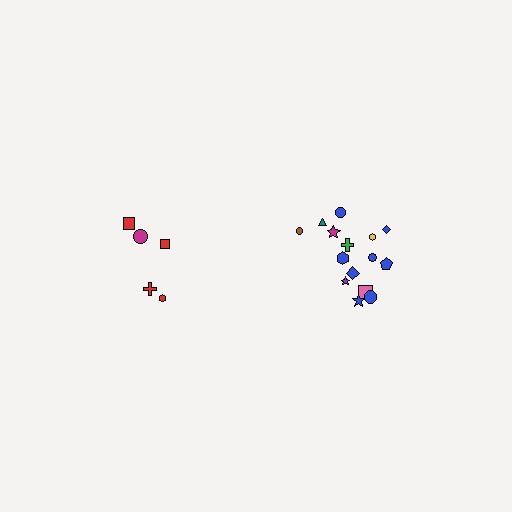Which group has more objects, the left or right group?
The right group.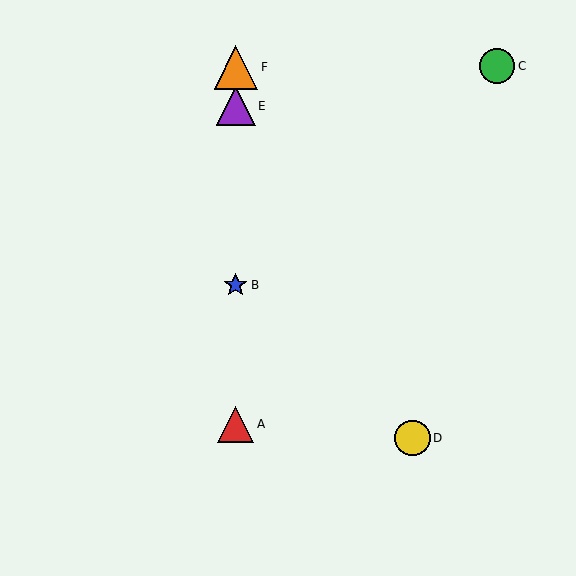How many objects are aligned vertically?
4 objects (A, B, E, F) are aligned vertically.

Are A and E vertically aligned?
Yes, both are at x≈236.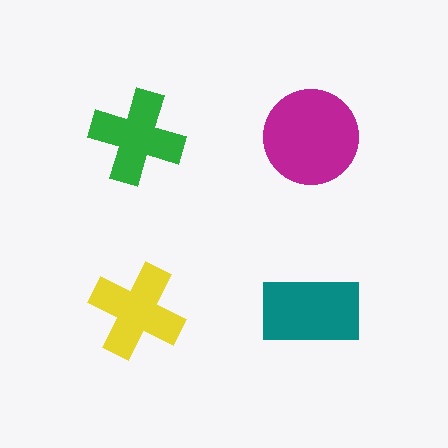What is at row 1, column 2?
A magenta circle.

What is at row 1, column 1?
A green cross.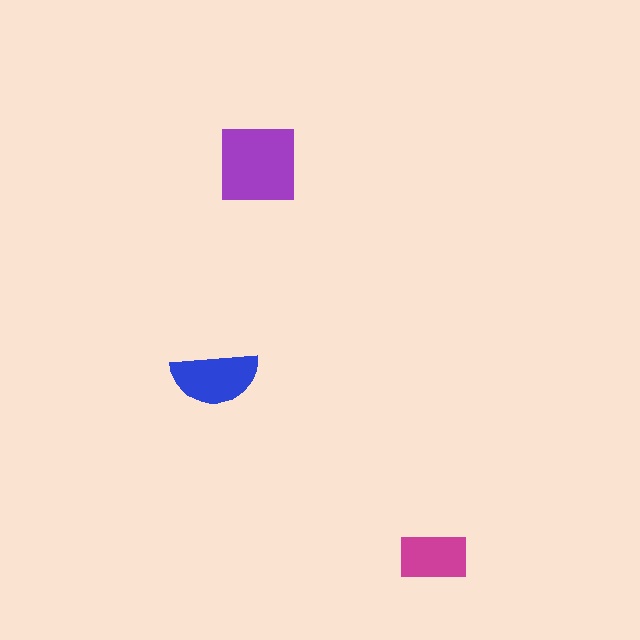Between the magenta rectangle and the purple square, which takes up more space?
The purple square.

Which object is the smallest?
The magenta rectangle.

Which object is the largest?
The purple square.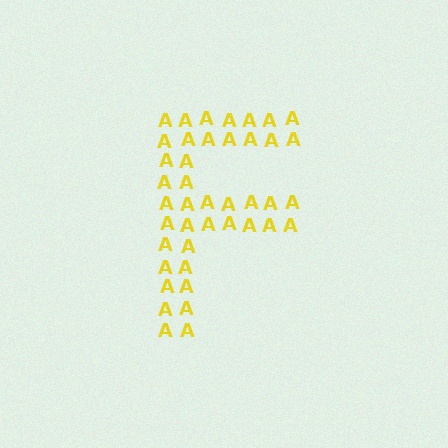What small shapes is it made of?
It is made of small letter A's.